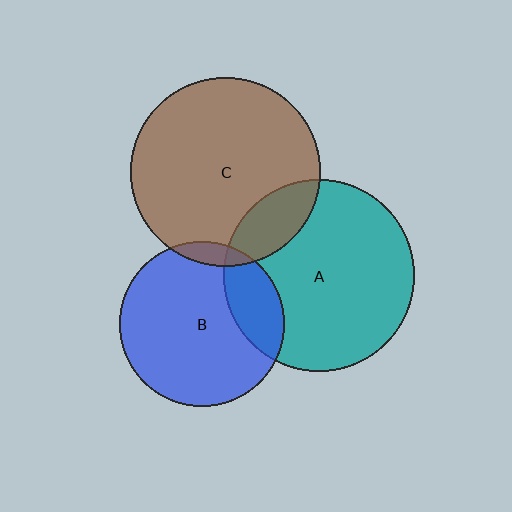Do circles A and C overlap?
Yes.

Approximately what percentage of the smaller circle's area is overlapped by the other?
Approximately 15%.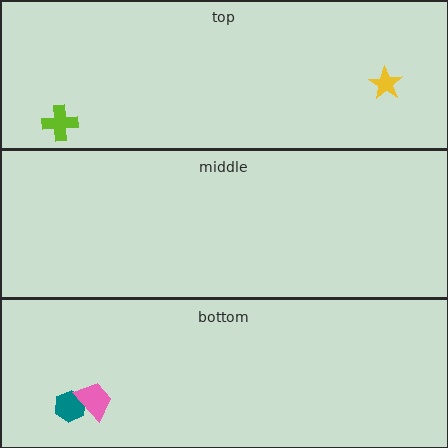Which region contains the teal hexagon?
The bottom region.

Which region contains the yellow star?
The top region.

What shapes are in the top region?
The yellow star, the lime cross.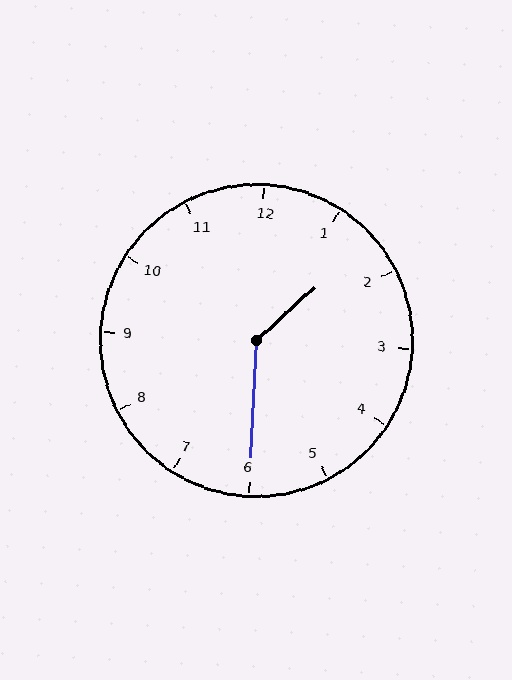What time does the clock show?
1:30.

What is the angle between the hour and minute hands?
Approximately 135 degrees.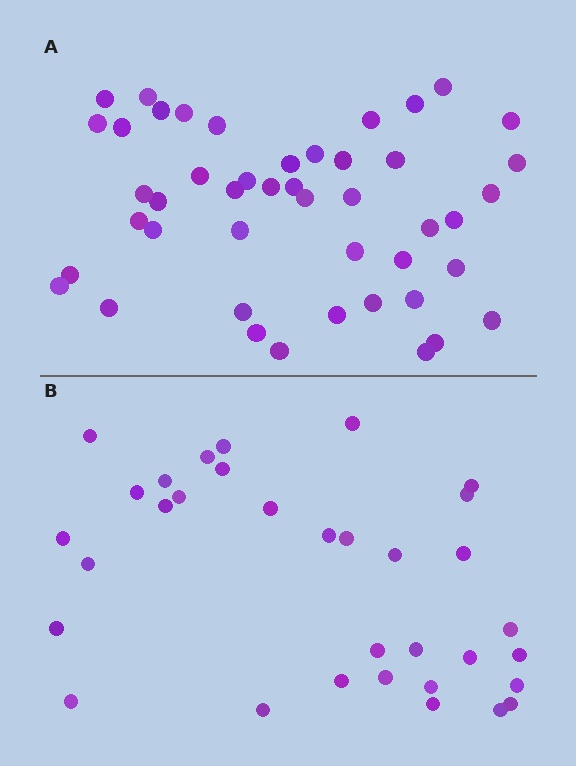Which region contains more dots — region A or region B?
Region A (the top region) has more dots.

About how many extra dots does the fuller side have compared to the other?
Region A has approximately 15 more dots than region B.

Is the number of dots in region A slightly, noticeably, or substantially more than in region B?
Region A has noticeably more, but not dramatically so. The ratio is roughly 1.4 to 1.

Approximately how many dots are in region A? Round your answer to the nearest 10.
About 50 dots. (The exact count is 46, which rounds to 50.)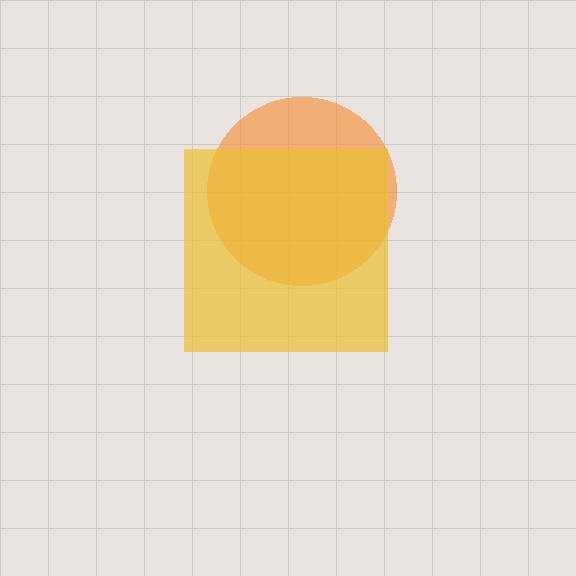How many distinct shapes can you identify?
There are 2 distinct shapes: an orange circle, a yellow square.